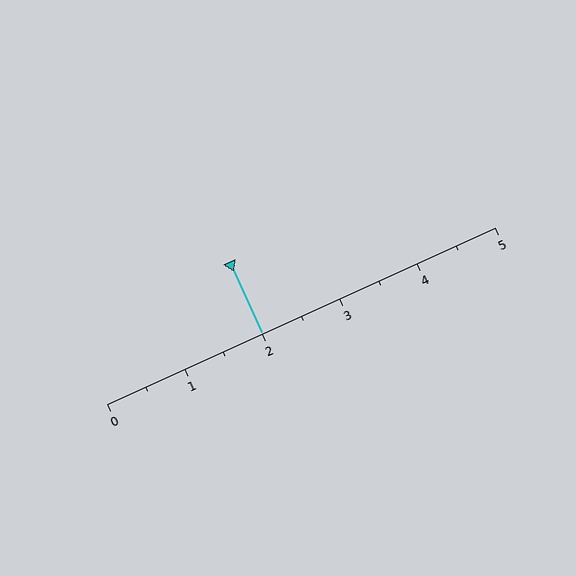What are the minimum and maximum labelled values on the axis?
The axis runs from 0 to 5.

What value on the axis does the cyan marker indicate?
The marker indicates approximately 2.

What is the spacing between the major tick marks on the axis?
The major ticks are spaced 1 apart.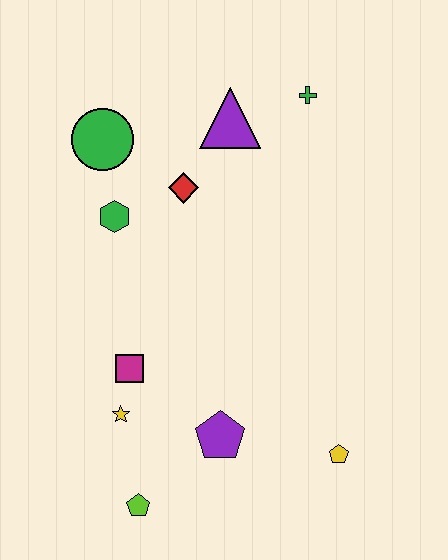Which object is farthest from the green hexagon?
The yellow pentagon is farthest from the green hexagon.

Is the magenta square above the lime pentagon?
Yes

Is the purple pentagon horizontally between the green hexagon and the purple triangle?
Yes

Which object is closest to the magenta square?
The yellow star is closest to the magenta square.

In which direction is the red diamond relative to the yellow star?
The red diamond is above the yellow star.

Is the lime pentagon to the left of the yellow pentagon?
Yes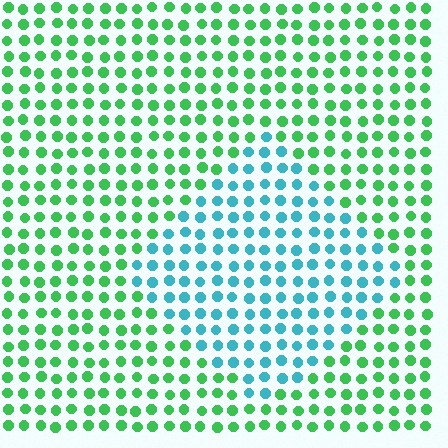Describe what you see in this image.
The image is filled with small green elements in a uniform arrangement. A diamond-shaped region is visible where the elements are tinted to a slightly different hue, forming a subtle color boundary.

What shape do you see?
I see a diamond.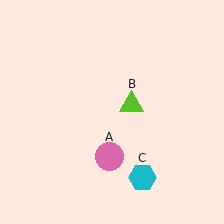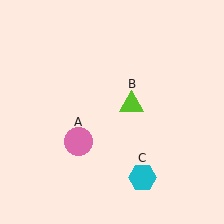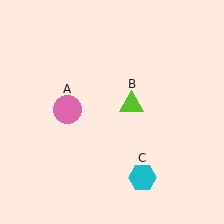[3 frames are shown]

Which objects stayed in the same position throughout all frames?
Lime triangle (object B) and cyan hexagon (object C) remained stationary.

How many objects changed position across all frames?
1 object changed position: pink circle (object A).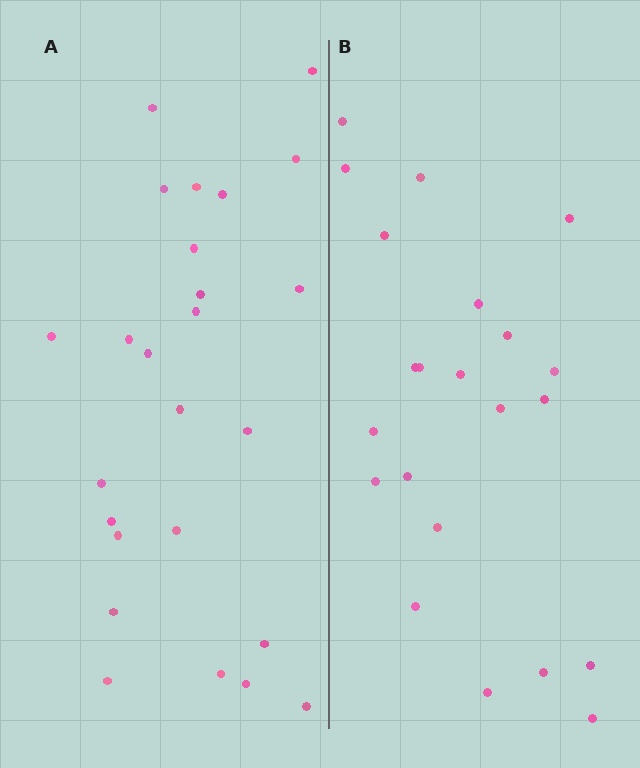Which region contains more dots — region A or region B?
Region A (the left region) has more dots.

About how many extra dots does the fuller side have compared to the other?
Region A has just a few more — roughly 2 or 3 more dots than region B.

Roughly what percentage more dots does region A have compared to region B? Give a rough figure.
About 15% more.